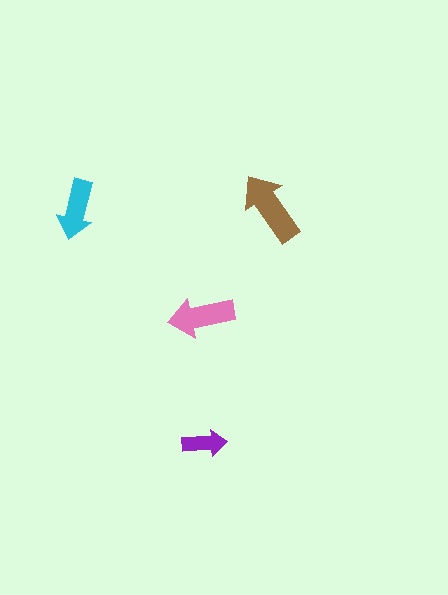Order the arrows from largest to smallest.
the brown one, the pink one, the cyan one, the purple one.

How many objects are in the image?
There are 4 objects in the image.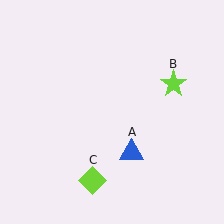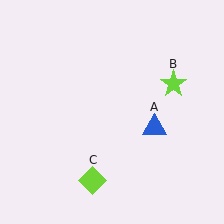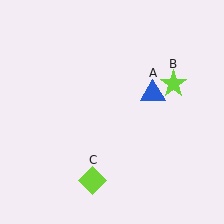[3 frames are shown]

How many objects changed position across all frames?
1 object changed position: blue triangle (object A).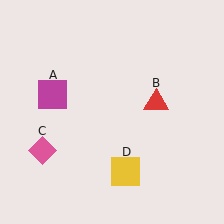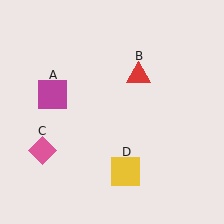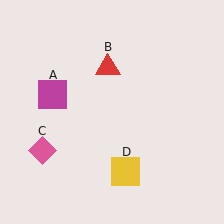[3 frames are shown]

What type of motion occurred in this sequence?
The red triangle (object B) rotated counterclockwise around the center of the scene.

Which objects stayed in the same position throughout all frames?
Magenta square (object A) and pink diamond (object C) and yellow square (object D) remained stationary.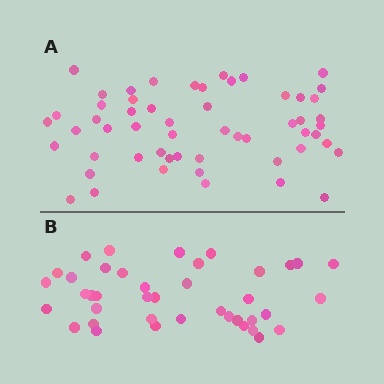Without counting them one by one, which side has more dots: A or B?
Region A (the top region) has more dots.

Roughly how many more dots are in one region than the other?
Region A has approximately 15 more dots than region B.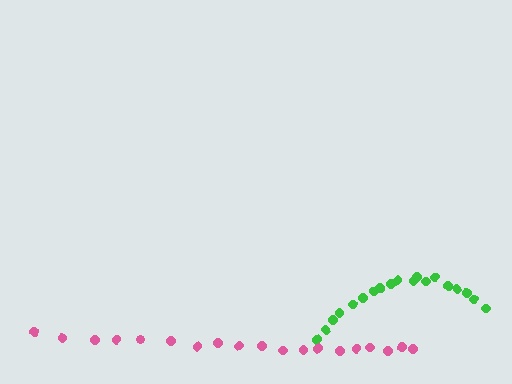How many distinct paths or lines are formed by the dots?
There are 2 distinct paths.